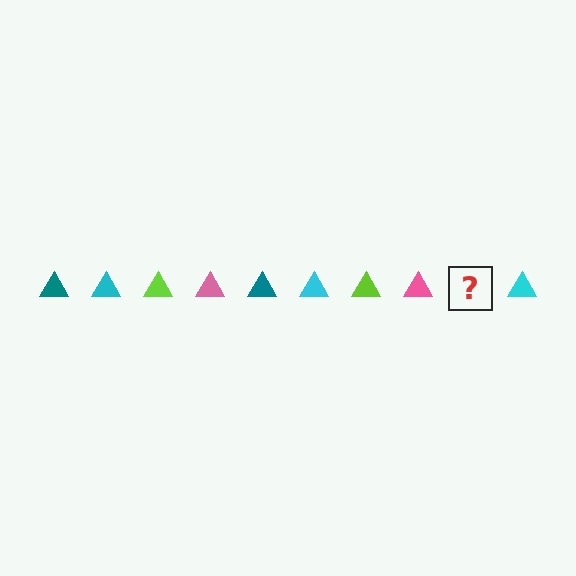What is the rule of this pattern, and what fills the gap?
The rule is that the pattern cycles through teal, cyan, lime, pink triangles. The gap should be filled with a teal triangle.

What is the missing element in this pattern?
The missing element is a teal triangle.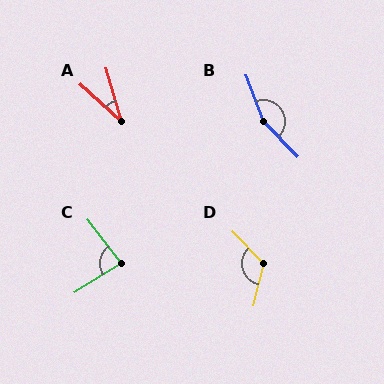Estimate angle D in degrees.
Approximately 122 degrees.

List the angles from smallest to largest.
A (32°), C (84°), D (122°), B (157°).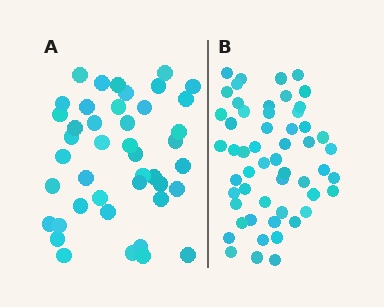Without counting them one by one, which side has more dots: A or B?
Region B (the right region) has more dots.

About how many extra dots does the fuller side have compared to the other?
Region B has roughly 12 or so more dots than region A.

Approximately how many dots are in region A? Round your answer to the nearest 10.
About 40 dots. (The exact count is 43, which rounds to 40.)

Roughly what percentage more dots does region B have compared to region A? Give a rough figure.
About 25% more.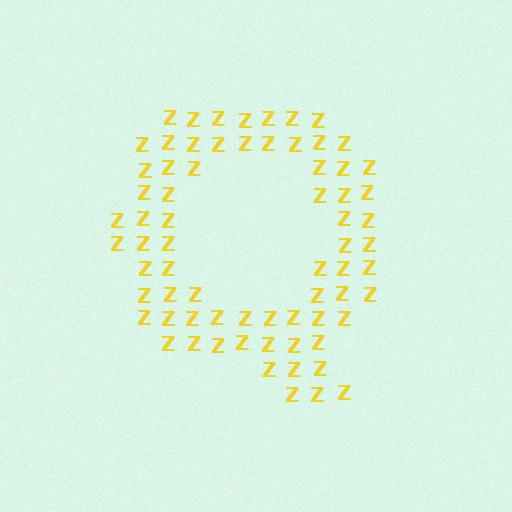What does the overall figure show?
The overall figure shows the letter Q.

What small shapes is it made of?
It is made of small letter Z's.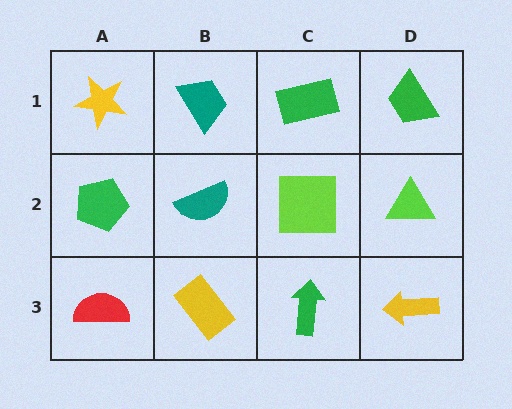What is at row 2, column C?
A lime square.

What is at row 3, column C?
A green arrow.